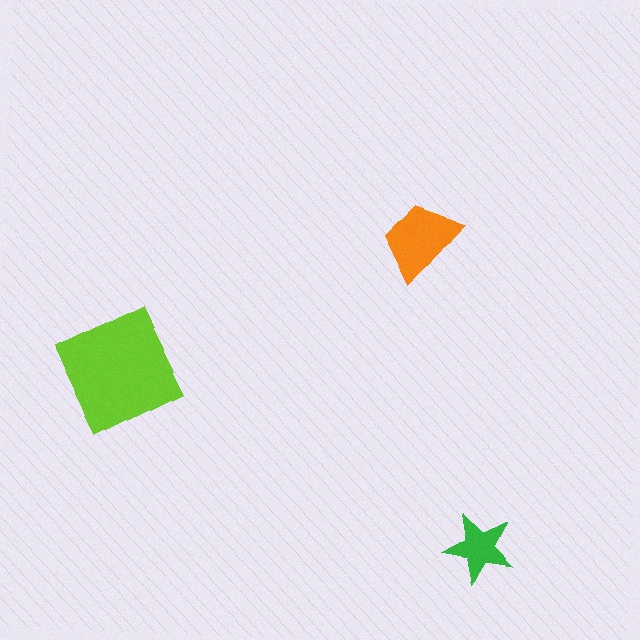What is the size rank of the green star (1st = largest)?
3rd.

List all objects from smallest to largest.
The green star, the orange trapezoid, the lime square.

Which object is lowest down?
The green star is bottommost.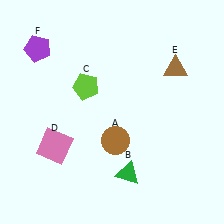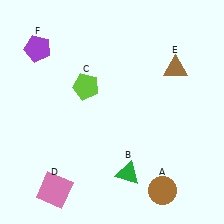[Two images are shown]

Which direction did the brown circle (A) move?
The brown circle (A) moved down.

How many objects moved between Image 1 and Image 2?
2 objects moved between the two images.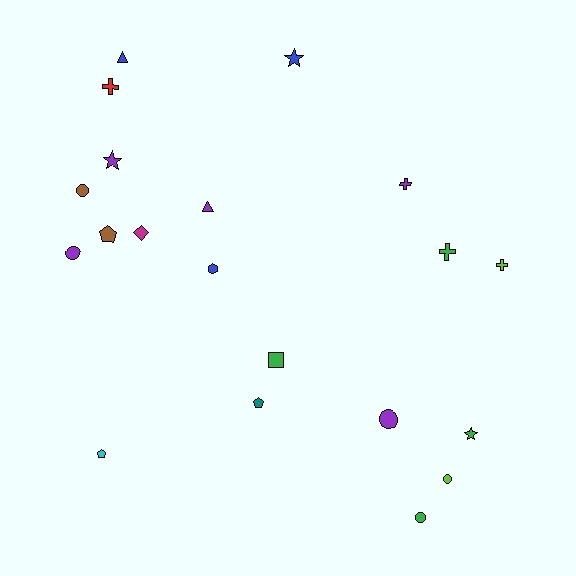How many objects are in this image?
There are 20 objects.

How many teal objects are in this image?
There is 1 teal object.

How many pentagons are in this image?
There are 3 pentagons.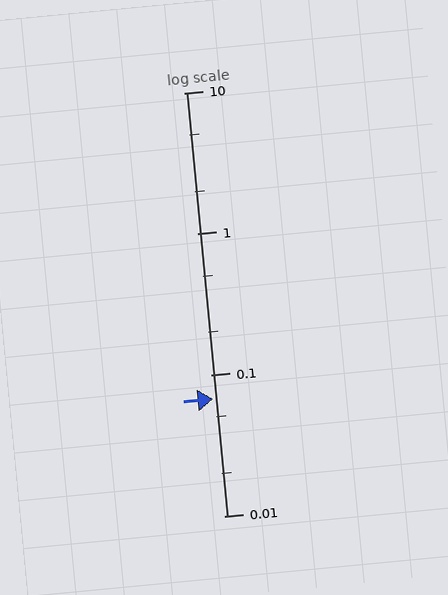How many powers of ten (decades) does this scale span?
The scale spans 3 decades, from 0.01 to 10.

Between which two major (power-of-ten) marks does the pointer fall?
The pointer is between 0.01 and 0.1.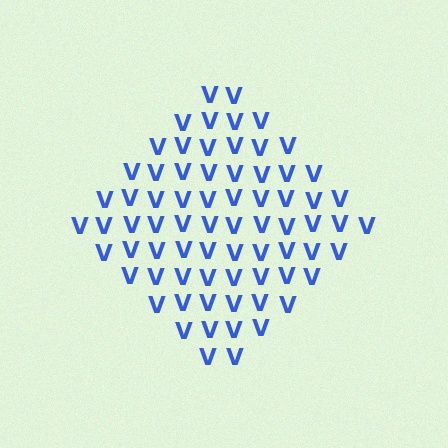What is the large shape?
The large shape is a diamond.